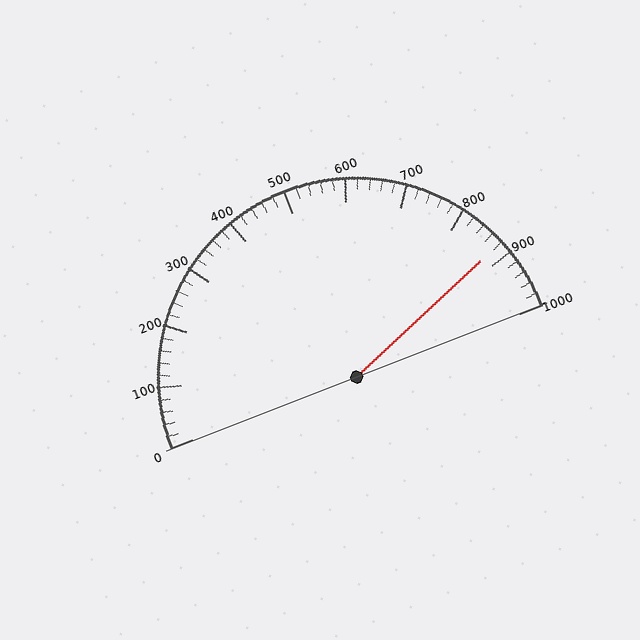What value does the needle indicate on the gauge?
The needle indicates approximately 880.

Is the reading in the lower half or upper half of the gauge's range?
The reading is in the upper half of the range (0 to 1000).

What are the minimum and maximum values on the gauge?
The gauge ranges from 0 to 1000.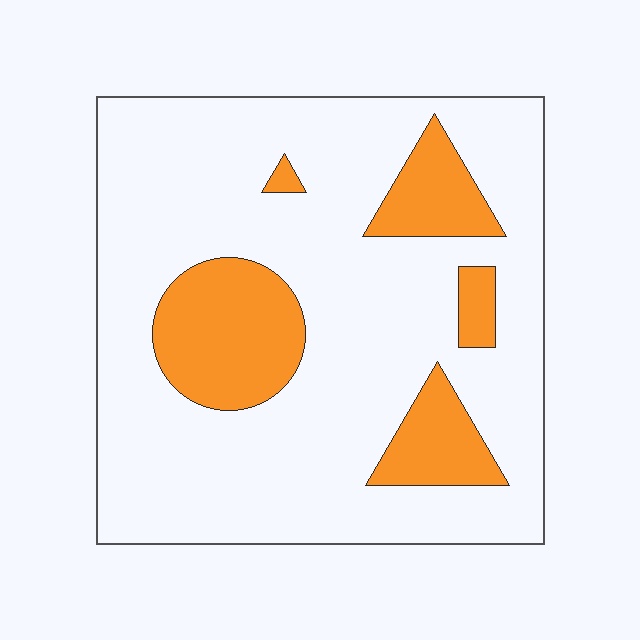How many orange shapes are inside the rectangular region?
5.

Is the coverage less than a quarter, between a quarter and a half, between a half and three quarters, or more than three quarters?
Less than a quarter.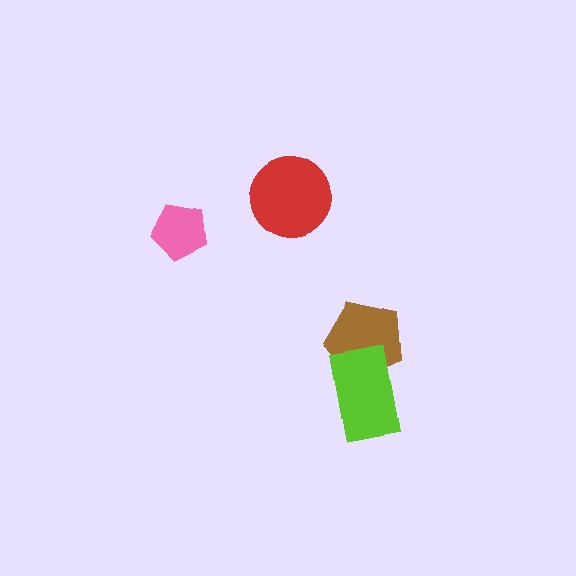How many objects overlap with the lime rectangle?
1 object overlaps with the lime rectangle.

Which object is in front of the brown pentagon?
The lime rectangle is in front of the brown pentagon.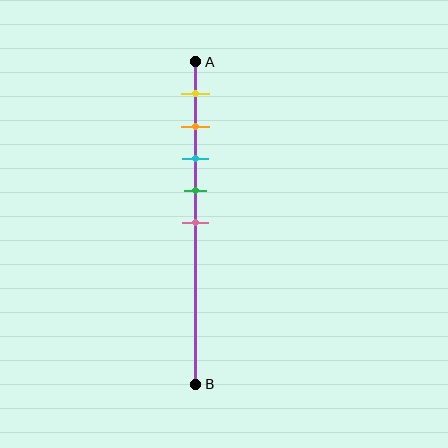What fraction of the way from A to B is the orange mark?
The orange mark is approximately 20% (0.2) of the way from A to B.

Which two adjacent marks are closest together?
The orange and cyan marks are the closest adjacent pair.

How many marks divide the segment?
There are 5 marks dividing the segment.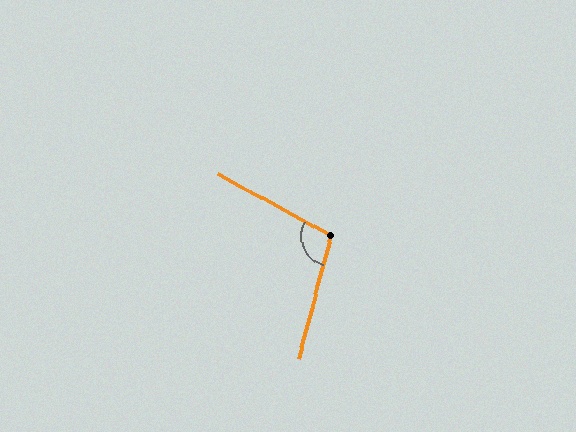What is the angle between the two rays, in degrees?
Approximately 104 degrees.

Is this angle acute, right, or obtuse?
It is obtuse.